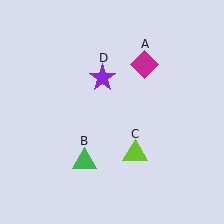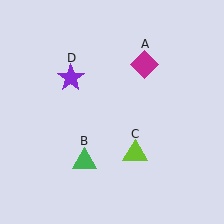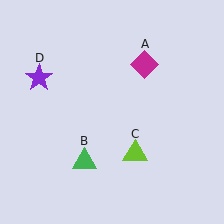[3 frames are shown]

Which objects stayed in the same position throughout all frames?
Magenta diamond (object A) and green triangle (object B) and lime triangle (object C) remained stationary.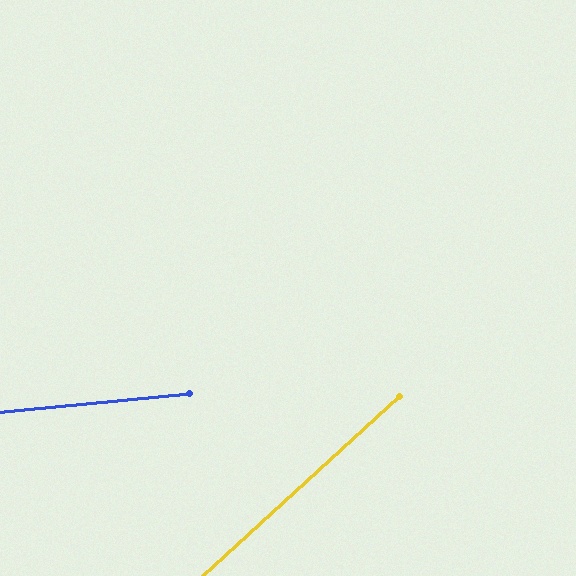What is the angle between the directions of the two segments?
Approximately 37 degrees.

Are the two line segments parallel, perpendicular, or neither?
Neither parallel nor perpendicular — they differ by about 37°.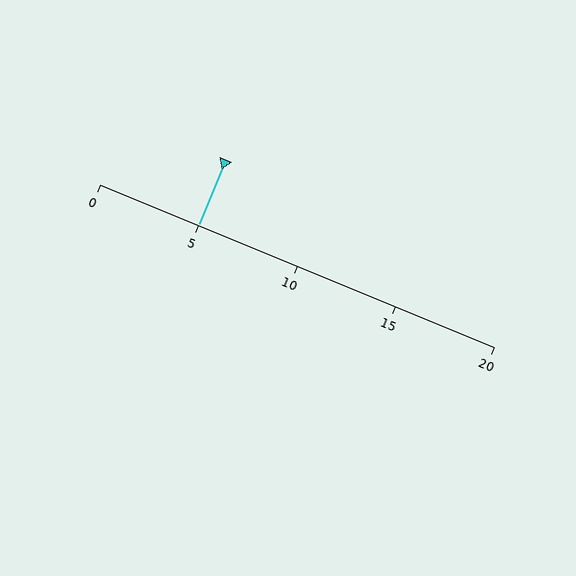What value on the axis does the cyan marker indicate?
The marker indicates approximately 5.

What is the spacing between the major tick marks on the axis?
The major ticks are spaced 5 apart.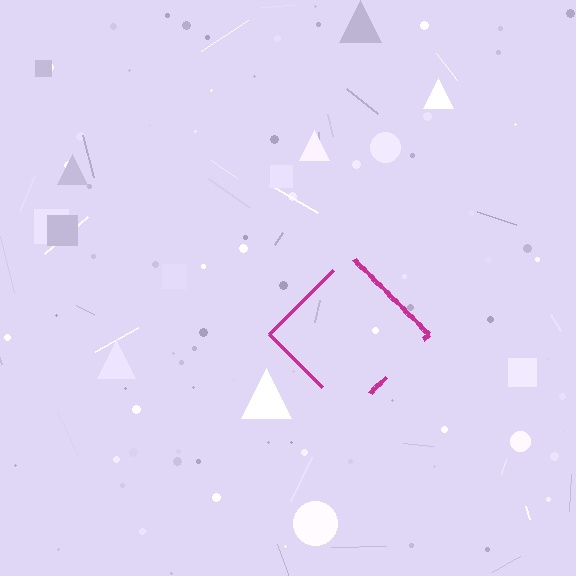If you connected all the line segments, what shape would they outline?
They would outline a diamond.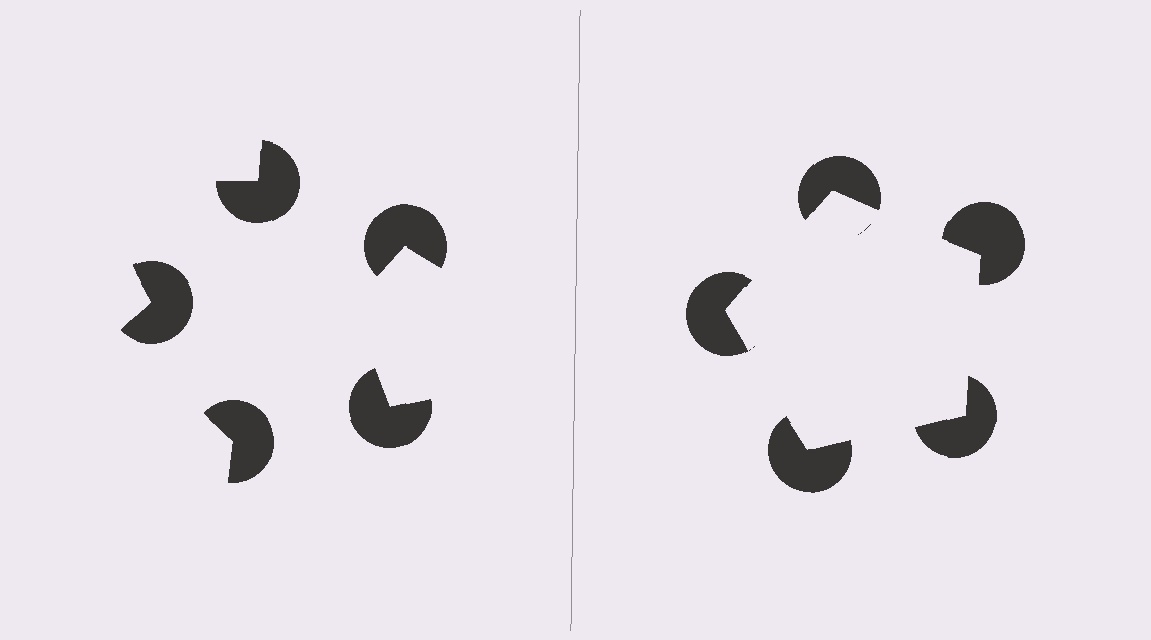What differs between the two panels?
The pac-man discs are positioned identically on both sides; only the wedge orientations differ. On the right they align to a pentagon; on the left they are misaligned.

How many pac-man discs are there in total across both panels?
10 — 5 on each side.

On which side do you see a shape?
An illusory pentagon appears on the right side. On the left side the wedge cuts are rotated, so no coherent shape forms.